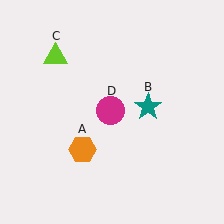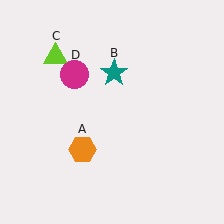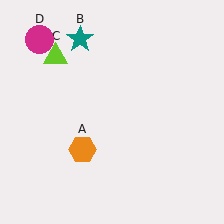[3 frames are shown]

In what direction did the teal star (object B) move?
The teal star (object B) moved up and to the left.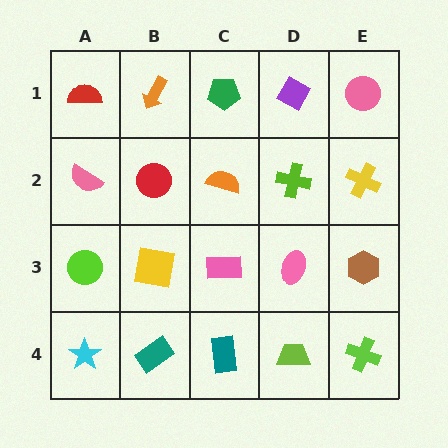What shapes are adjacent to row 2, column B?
An orange arrow (row 1, column B), a yellow square (row 3, column B), a pink semicircle (row 2, column A), an orange semicircle (row 2, column C).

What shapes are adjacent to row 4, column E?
A brown hexagon (row 3, column E), a lime trapezoid (row 4, column D).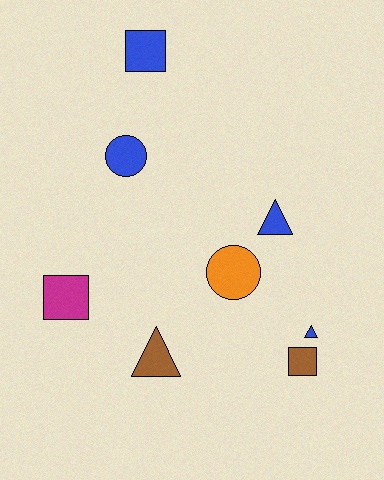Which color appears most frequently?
Blue, with 4 objects.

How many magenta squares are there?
There is 1 magenta square.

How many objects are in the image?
There are 8 objects.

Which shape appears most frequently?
Triangle, with 3 objects.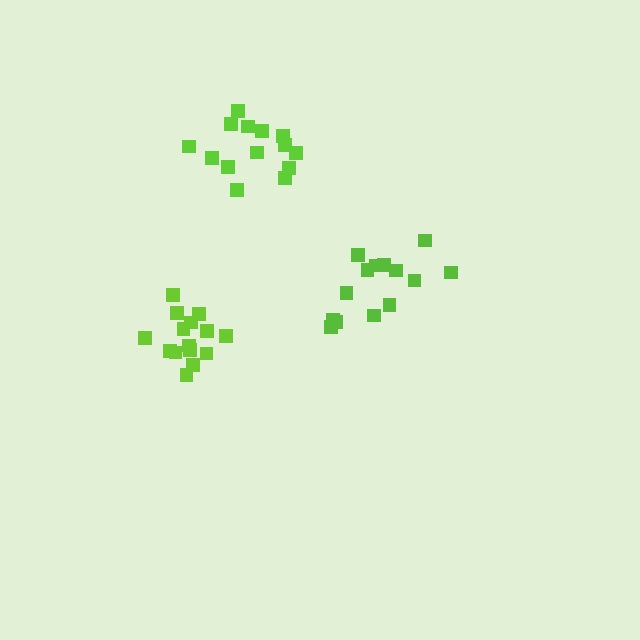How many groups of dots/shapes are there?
There are 3 groups.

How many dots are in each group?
Group 1: 14 dots, Group 2: 15 dots, Group 3: 14 dots (43 total).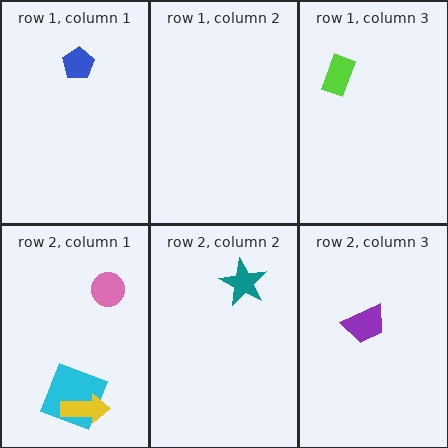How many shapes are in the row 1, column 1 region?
1.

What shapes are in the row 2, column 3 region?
The purple trapezoid.